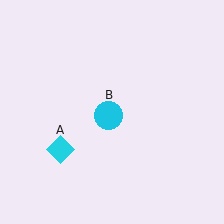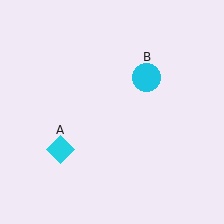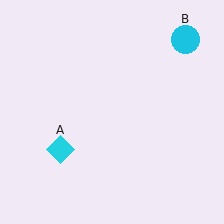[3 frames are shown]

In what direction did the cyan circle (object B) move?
The cyan circle (object B) moved up and to the right.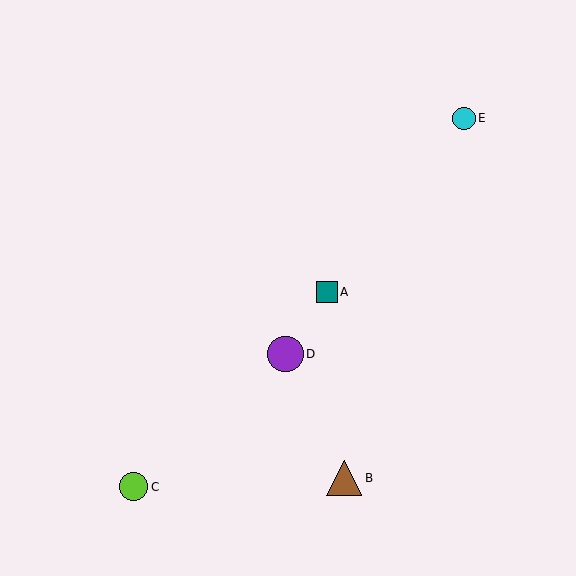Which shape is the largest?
The purple circle (labeled D) is the largest.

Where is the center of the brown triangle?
The center of the brown triangle is at (344, 478).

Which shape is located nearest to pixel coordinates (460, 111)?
The cyan circle (labeled E) at (464, 118) is nearest to that location.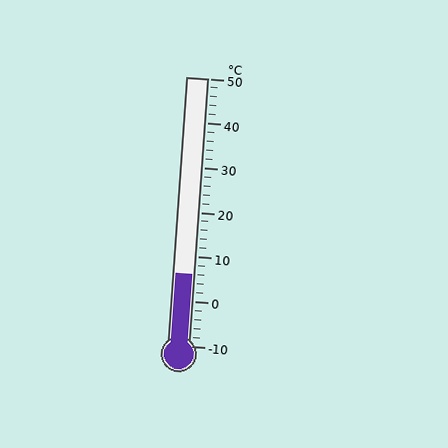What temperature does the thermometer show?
The thermometer shows approximately 6°C.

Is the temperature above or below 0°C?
The temperature is above 0°C.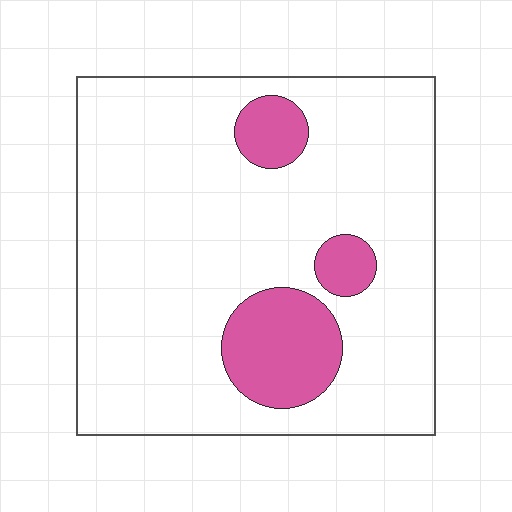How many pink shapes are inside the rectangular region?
3.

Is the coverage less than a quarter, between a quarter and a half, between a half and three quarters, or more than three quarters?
Less than a quarter.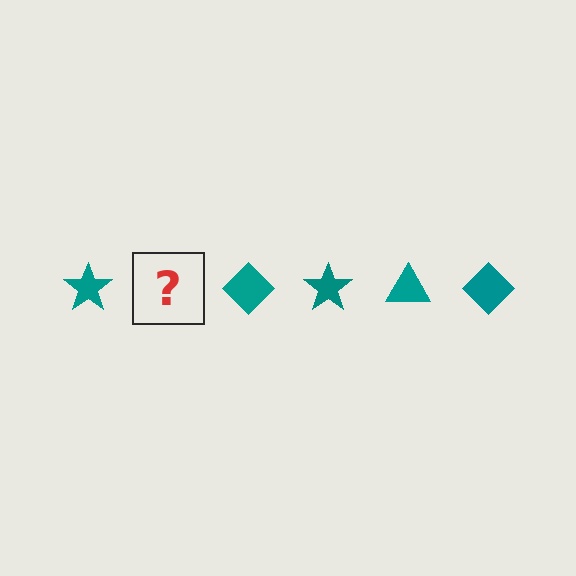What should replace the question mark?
The question mark should be replaced with a teal triangle.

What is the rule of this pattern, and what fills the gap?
The rule is that the pattern cycles through star, triangle, diamond shapes in teal. The gap should be filled with a teal triangle.